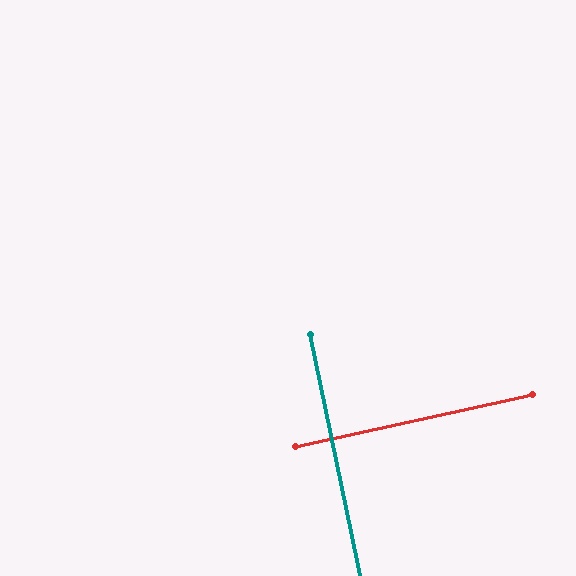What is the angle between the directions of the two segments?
Approximately 89 degrees.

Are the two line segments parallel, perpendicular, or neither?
Perpendicular — they meet at approximately 89°.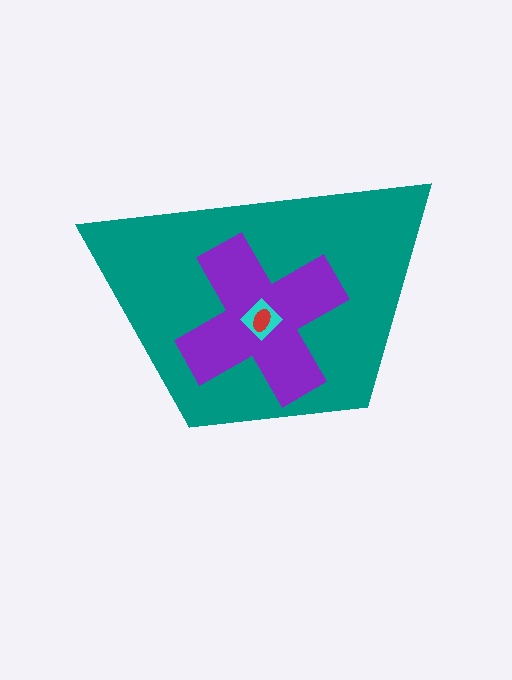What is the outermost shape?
The teal trapezoid.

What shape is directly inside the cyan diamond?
The red ellipse.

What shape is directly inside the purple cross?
The cyan diamond.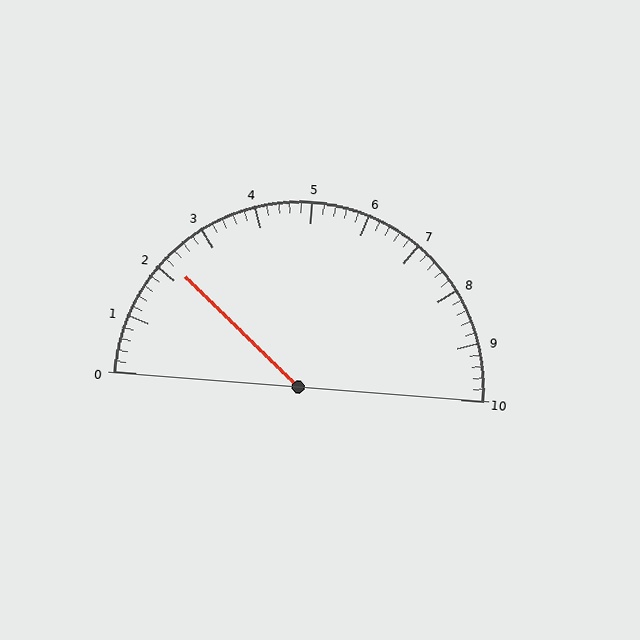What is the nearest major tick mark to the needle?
The nearest major tick mark is 2.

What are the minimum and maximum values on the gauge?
The gauge ranges from 0 to 10.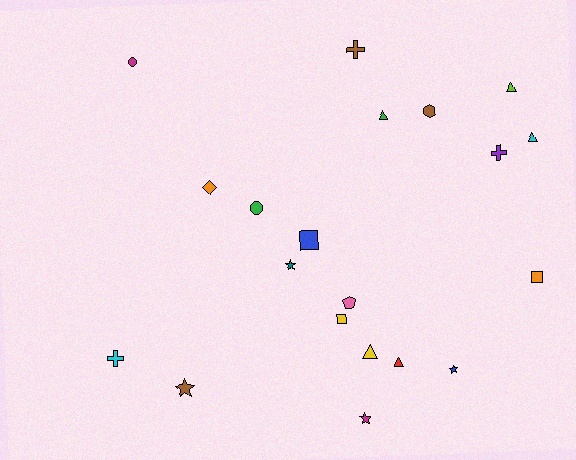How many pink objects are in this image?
There is 1 pink object.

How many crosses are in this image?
There are 3 crosses.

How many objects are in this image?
There are 20 objects.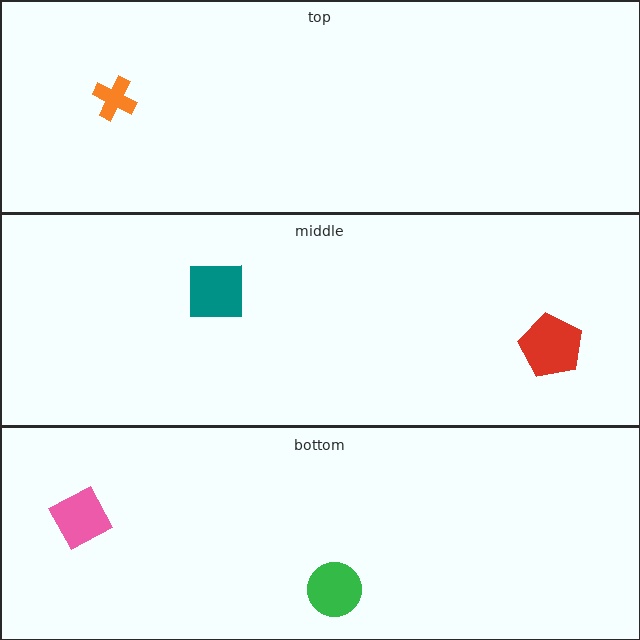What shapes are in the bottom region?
The pink square, the green circle.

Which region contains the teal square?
The middle region.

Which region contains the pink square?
The bottom region.